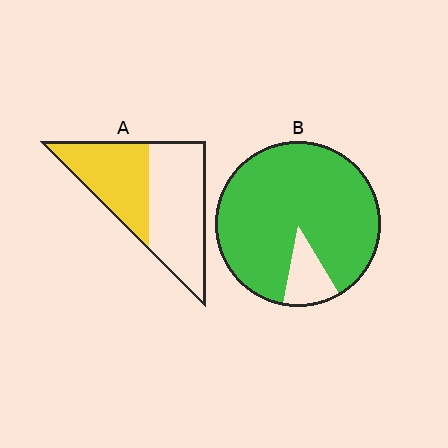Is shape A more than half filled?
No.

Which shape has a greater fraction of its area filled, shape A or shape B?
Shape B.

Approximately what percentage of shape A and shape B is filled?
A is approximately 45% and B is approximately 90%.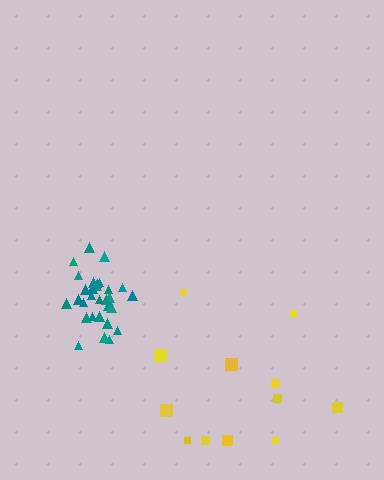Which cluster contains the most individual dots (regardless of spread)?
Teal (30).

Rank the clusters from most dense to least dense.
teal, yellow.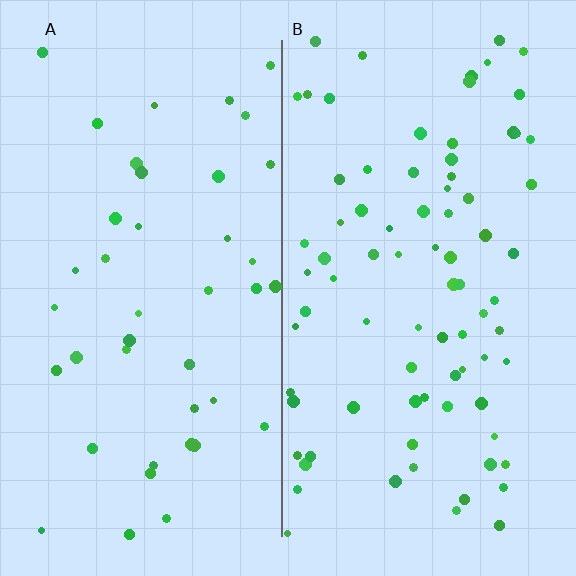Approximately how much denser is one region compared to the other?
Approximately 2.0× — region B over region A.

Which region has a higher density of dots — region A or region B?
B (the right).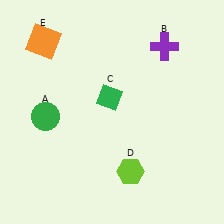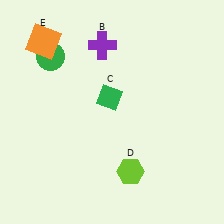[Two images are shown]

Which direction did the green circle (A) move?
The green circle (A) moved up.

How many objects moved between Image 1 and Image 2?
2 objects moved between the two images.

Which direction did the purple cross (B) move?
The purple cross (B) moved left.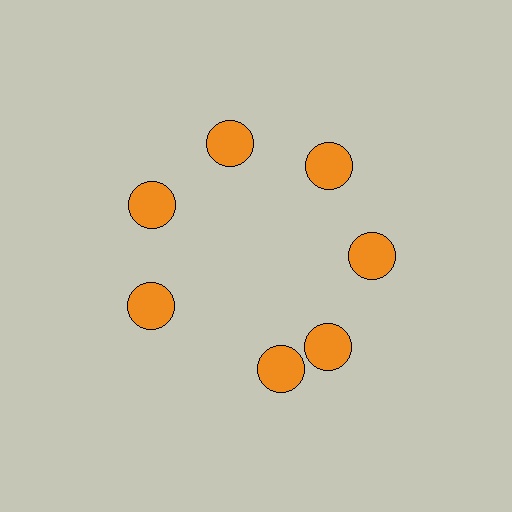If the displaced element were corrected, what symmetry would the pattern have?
It would have 7-fold rotational symmetry — the pattern would map onto itself every 51 degrees.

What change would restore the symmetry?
The symmetry would be restored by rotating it back into even spacing with its neighbors so that all 7 circles sit at equal angles and equal distance from the center.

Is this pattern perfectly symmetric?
No. The 7 orange circles are arranged in a ring, but one element near the 6 o'clock position is rotated out of alignment along the ring, breaking the 7-fold rotational symmetry.